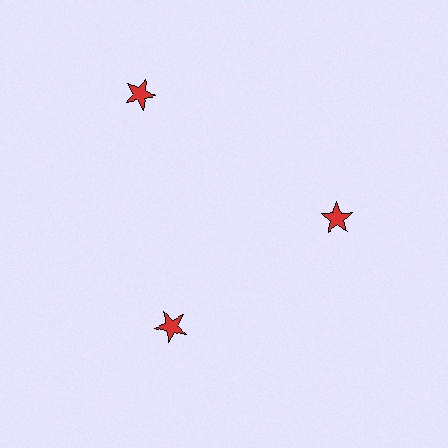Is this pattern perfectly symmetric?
No. The 3 red stars are arranged in a ring, but one element near the 11 o'clock position is pushed outward from the center, breaking the 3-fold rotational symmetry.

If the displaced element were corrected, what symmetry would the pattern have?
It would have 3-fold rotational symmetry — the pattern would map onto itself every 120 degrees.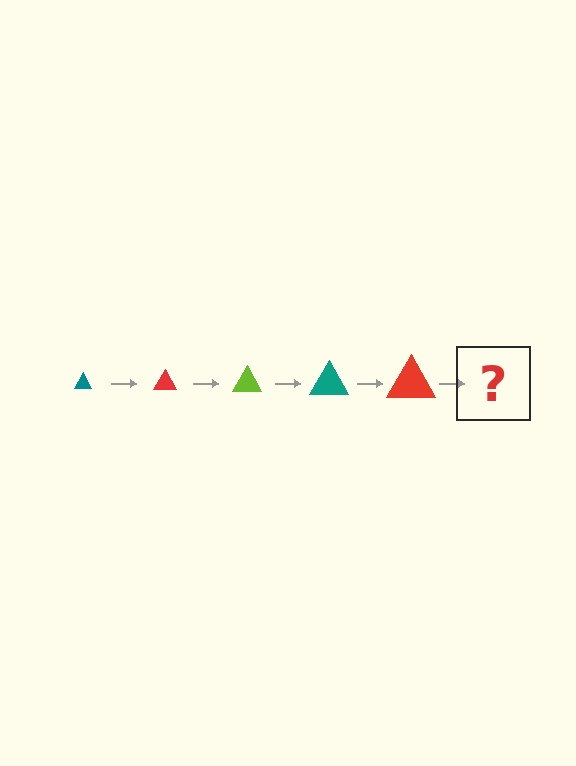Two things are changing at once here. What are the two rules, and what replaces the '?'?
The two rules are that the triangle grows larger each step and the color cycles through teal, red, and lime. The '?' should be a lime triangle, larger than the previous one.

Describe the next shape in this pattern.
It should be a lime triangle, larger than the previous one.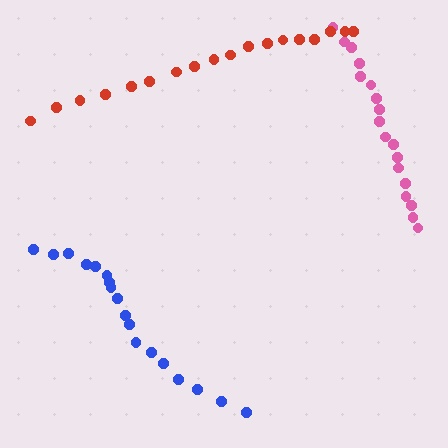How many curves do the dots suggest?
There are 3 distinct paths.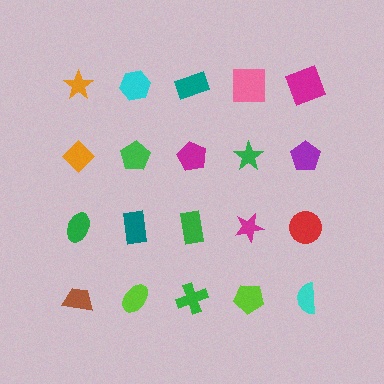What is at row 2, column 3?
A magenta pentagon.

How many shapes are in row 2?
5 shapes.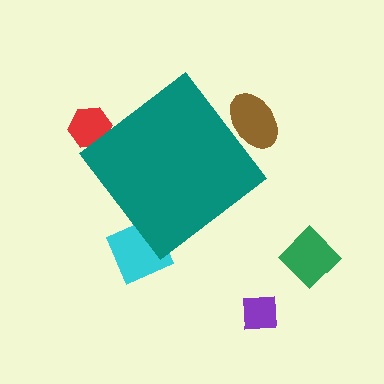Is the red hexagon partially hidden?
Yes, the red hexagon is partially hidden behind the teal diamond.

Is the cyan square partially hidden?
Yes, the cyan square is partially hidden behind the teal diamond.